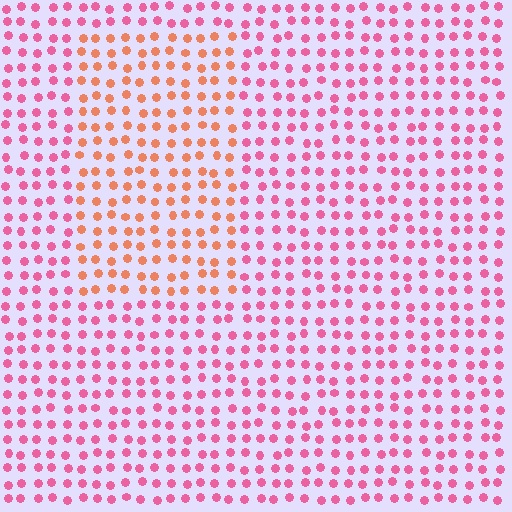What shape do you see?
I see a rectangle.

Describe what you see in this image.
The image is filled with small pink elements in a uniform arrangement. A rectangle-shaped region is visible where the elements are tinted to a slightly different hue, forming a subtle color boundary.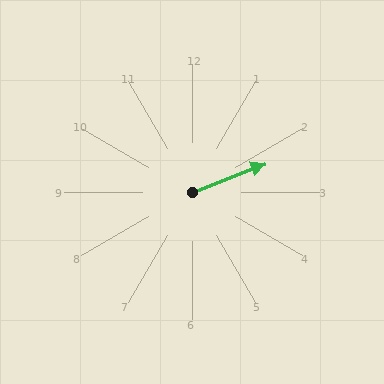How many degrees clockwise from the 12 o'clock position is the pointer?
Approximately 69 degrees.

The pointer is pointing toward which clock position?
Roughly 2 o'clock.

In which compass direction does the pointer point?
East.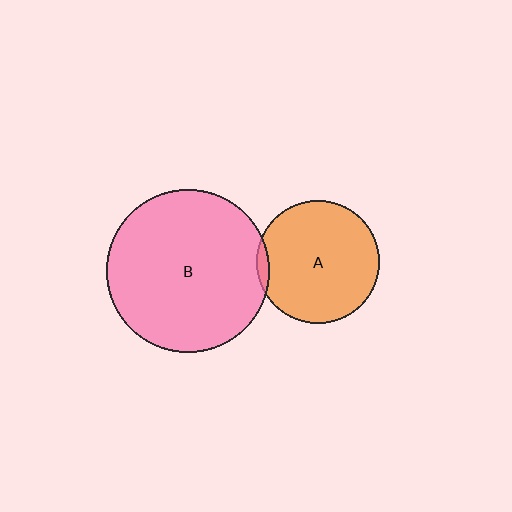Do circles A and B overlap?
Yes.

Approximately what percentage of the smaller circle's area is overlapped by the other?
Approximately 5%.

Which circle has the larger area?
Circle B (pink).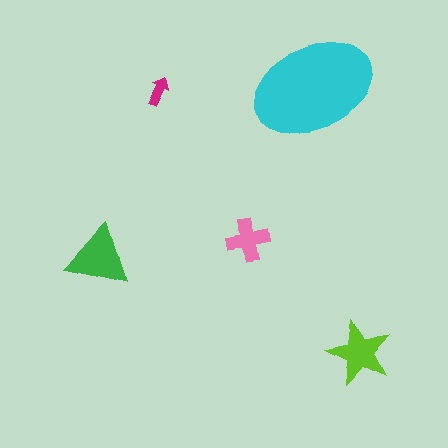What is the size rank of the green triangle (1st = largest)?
2nd.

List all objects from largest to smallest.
The cyan ellipse, the green triangle, the lime star, the pink cross, the magenta arrow.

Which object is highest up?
The magenta arrow is topmost.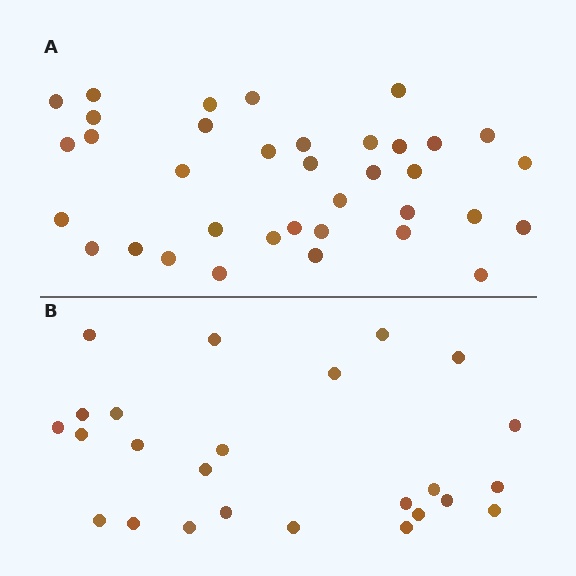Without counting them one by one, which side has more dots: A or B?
Region A (the top region) has more dots.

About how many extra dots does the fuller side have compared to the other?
Region A has roughly 12 or so more dots than region B.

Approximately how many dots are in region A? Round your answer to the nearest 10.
About 40 dots. (The exact count is 36, which rounds to 40.)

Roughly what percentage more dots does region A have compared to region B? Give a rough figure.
About 45% more.